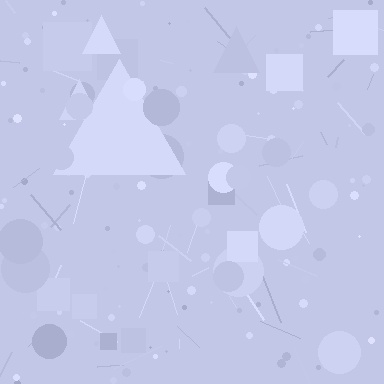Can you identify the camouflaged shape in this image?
The camouflaged shape is a triangle.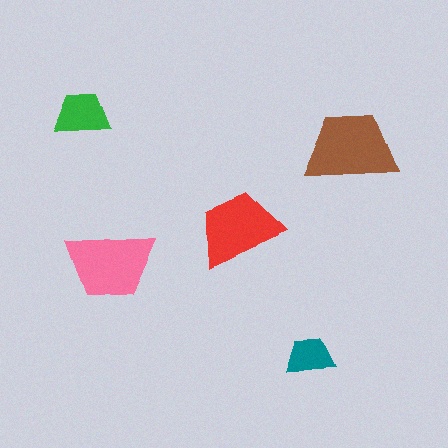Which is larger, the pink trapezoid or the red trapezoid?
The pink one.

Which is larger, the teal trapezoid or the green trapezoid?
The green one.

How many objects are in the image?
There are 5 objects in the image.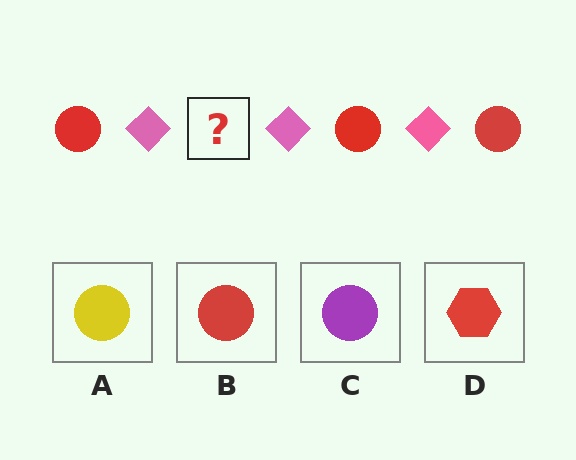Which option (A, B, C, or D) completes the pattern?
B.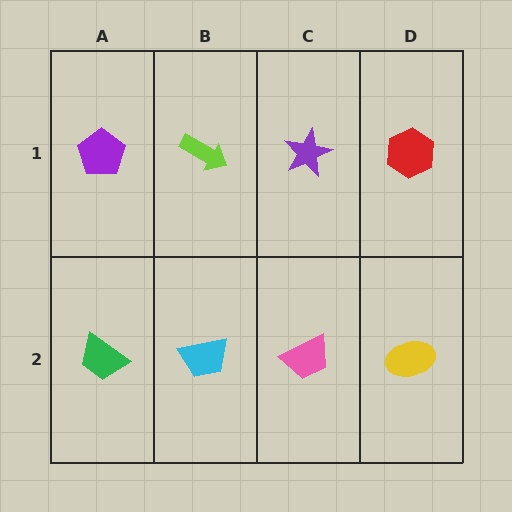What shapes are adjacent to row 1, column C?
A pink trapezoid (row 2, column C), a lime arrow (row 1, column B), a red hexagon (row 1, column D).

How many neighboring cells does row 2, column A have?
2.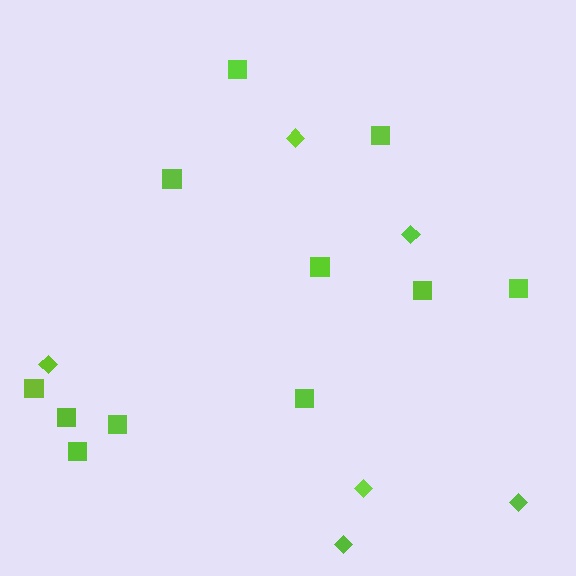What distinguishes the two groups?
There are 2 groups: one group of diamonds (6) and one group of squares (11).